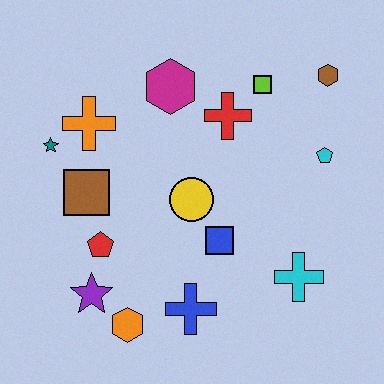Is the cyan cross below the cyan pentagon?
Yes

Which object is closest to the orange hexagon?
The purple star is closest to the orange hexagon.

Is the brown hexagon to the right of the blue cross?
Yes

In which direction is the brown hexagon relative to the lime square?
The brown hexagon is to the right of the lime square.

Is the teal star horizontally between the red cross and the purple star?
No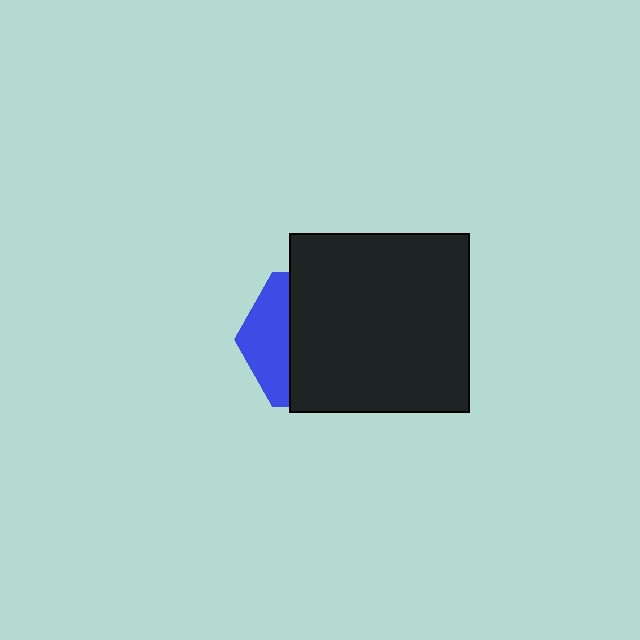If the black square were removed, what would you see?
You would see the complete blue hexagon.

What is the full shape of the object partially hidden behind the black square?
The partially hidden object is a blue hexagon.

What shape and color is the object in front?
The object in front is a black square.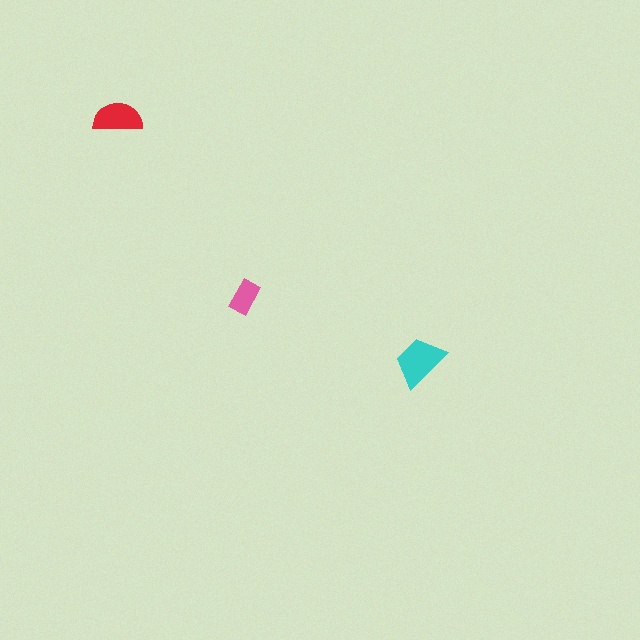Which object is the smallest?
The pink rectangle.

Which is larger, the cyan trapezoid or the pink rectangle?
The cyan trapezoid.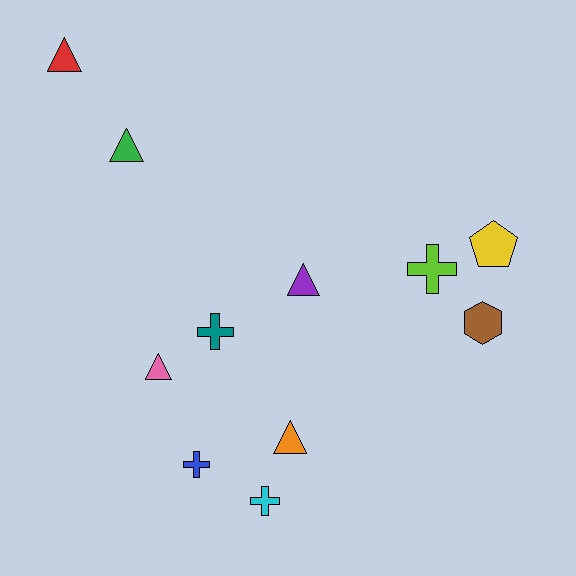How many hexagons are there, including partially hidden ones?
There is 1 hexagon.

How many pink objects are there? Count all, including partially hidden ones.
There is 1 pink object.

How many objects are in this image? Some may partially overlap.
There are 11 objects.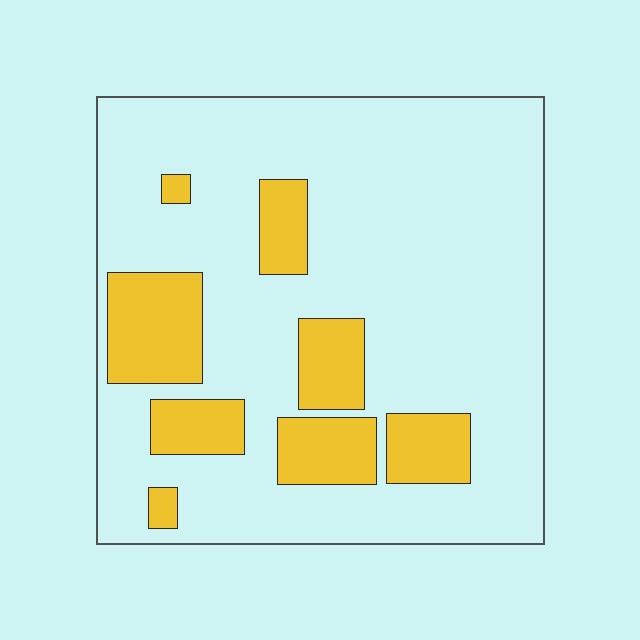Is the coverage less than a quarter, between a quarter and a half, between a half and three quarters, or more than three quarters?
Less than a quarter.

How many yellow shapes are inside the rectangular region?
8.